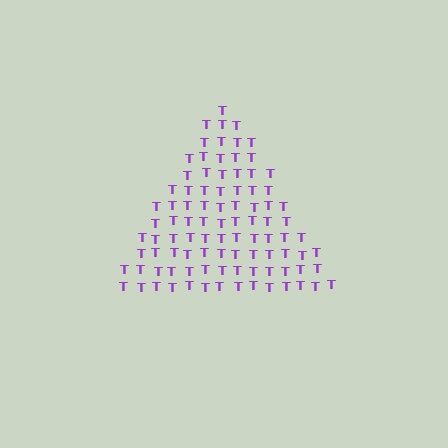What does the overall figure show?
The overall figure shows a triangle.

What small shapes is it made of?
It is made of small letter T's.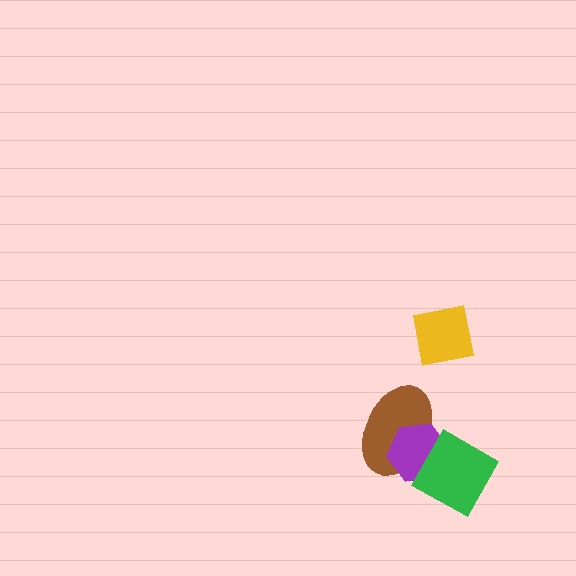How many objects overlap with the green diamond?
2 objects overlap with the green diamond.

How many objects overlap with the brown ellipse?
2 objects overlap with the brown ellipse.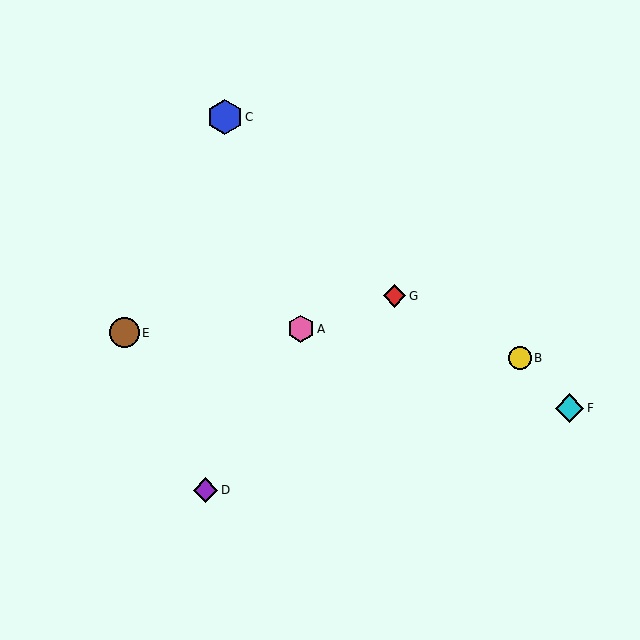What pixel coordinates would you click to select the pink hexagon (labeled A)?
Click at (301, 329) to select the pink hexagon A.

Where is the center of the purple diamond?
The center of the purple diamond is at (205, 490).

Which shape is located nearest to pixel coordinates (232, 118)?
The blue hexagon (labeled C) at (225, 117) is nearest to that location.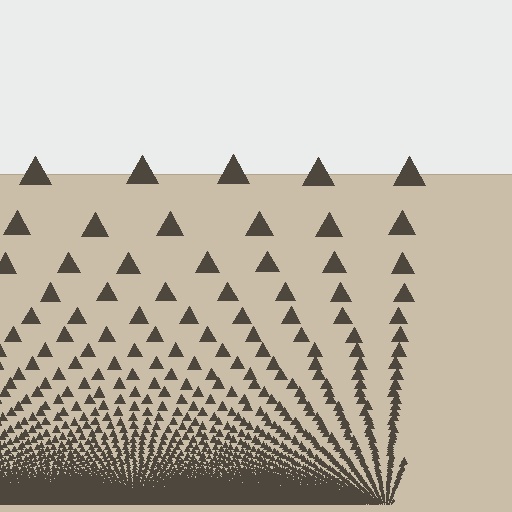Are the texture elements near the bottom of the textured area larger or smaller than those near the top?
Smaller. The gradient is inverted — elements near the bottom are smaller and denser.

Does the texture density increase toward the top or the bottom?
Density increases toward the bottom.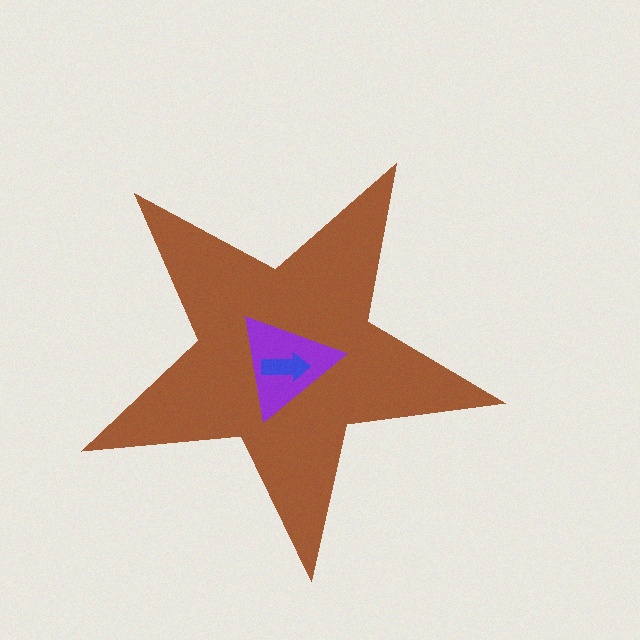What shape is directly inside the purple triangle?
The blue arrow.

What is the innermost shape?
The blue arrow.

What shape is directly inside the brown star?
The purple triangle.